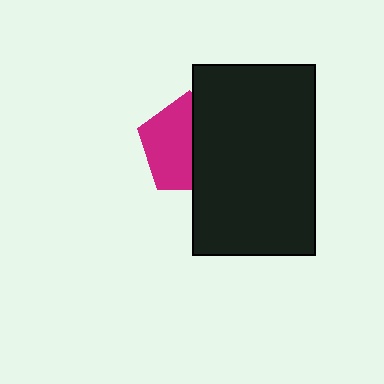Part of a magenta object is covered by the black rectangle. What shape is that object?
It is a pentagon.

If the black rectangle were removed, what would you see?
You would see the complete magenta pentagon.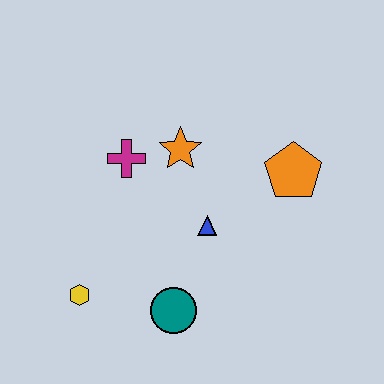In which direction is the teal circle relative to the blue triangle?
The teal circle is below the blue triangle.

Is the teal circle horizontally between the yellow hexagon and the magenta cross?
No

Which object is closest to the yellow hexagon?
The teal circle is closest to the yellow hexagon.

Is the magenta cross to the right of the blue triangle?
No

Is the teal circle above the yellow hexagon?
No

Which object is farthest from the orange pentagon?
The yellow hexagon is farthest from the orange pentagon.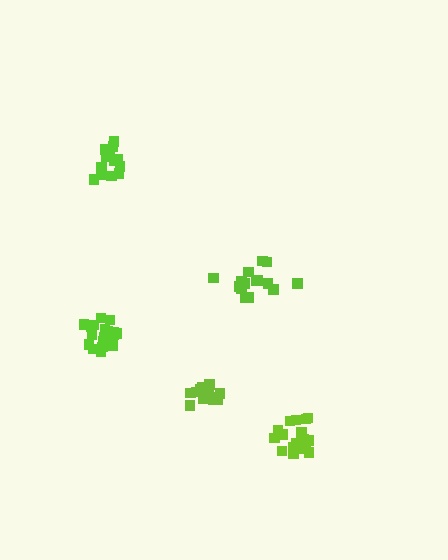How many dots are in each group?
Group 1: 13 dots, Group 2: 17 dots, Group 3: 15 dots, Group 4: 19 dots, Group 5: 16 dots (80 total).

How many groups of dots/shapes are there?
There are 5 groups.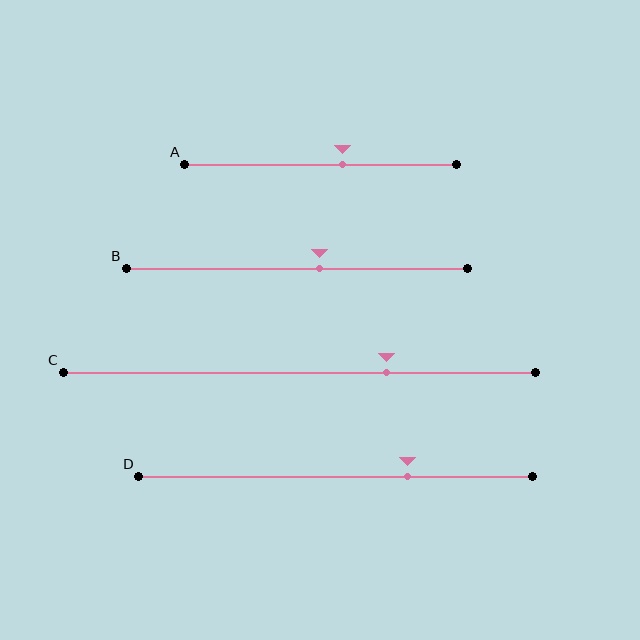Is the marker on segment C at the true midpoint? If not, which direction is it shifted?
No, the marker on segment C is shifted to the right by about 18% of the segment length.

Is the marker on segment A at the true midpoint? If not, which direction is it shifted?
No, the marker on segment A is shifted to the right by about 8% of the segment length.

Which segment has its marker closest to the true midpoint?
Segment B has its marker closest to the true midpoint.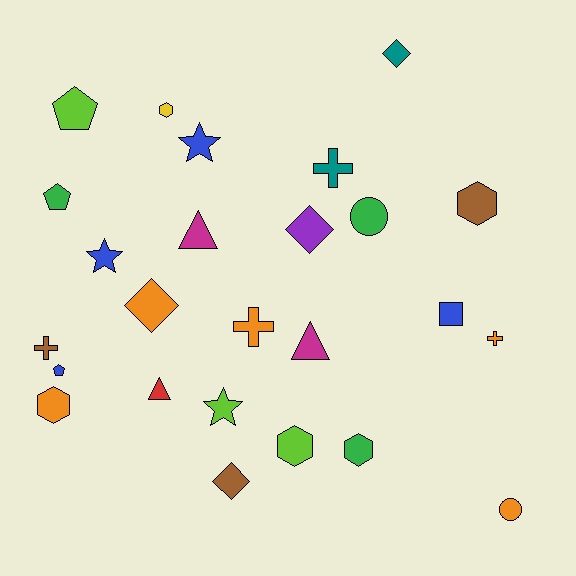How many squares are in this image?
There is 1 square.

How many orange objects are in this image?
There are 5 orange objects.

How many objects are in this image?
There are 25 objects.